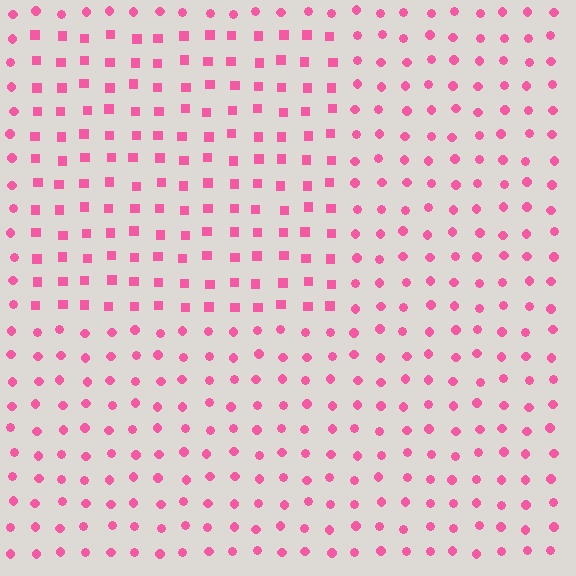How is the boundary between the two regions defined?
The boundary is defined by a change in element shape: squares inside vs. circles outside. All elements share the same color and spacing.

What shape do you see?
I see a rectangle.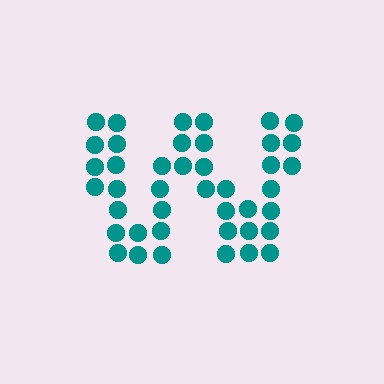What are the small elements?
The small elements are circles.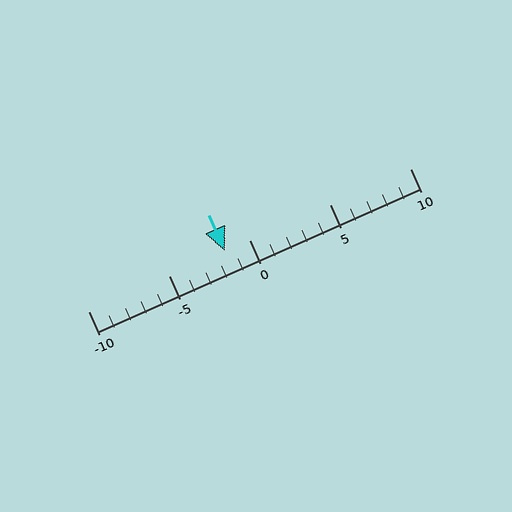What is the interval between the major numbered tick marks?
The major tick marks are spaced 5 units apart.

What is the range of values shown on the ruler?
The ruler shows values from -10 to 10.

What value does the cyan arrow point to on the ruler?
The cyan arrow points to approximately -2.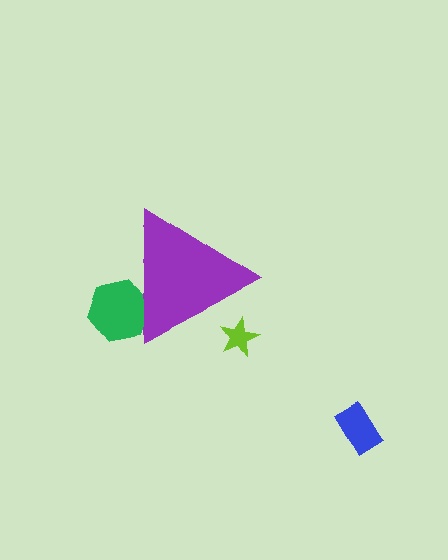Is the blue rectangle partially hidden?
No, the blue rectangle is fully visible.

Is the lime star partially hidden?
Yes, the lime star is partially hidden behind the purple triangle.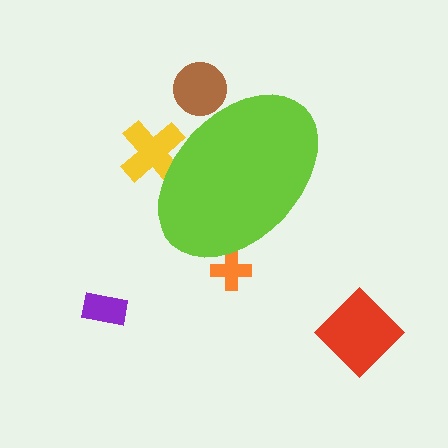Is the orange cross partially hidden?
Yes, the orange cross is partially hidden behind the lime ellipse.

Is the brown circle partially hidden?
Yes, the brown circle is partially hidden behind the lime ellipse.